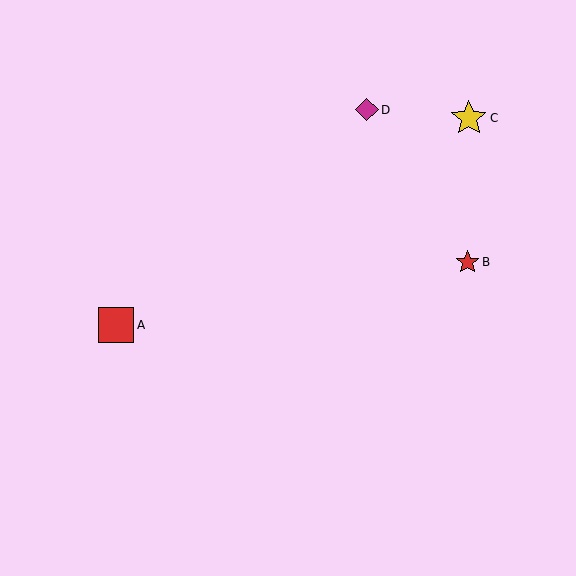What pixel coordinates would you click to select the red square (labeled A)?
Click at (116, 325) to select the red square A.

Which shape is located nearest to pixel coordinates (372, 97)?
The magenta diamond (labeled D) at (367, 110) is nearest to that location.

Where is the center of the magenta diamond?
The center of the magenta diamond is at (367, 110).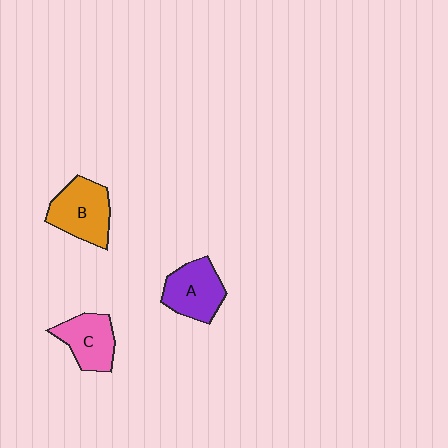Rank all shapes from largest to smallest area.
From largest to smallest: B (orange), A (purple), C (pink).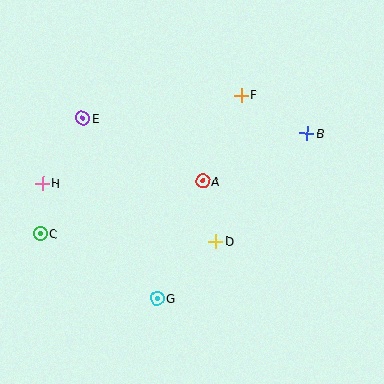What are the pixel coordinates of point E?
Point E is at (83, 118).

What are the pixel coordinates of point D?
Point D is at (216, 241).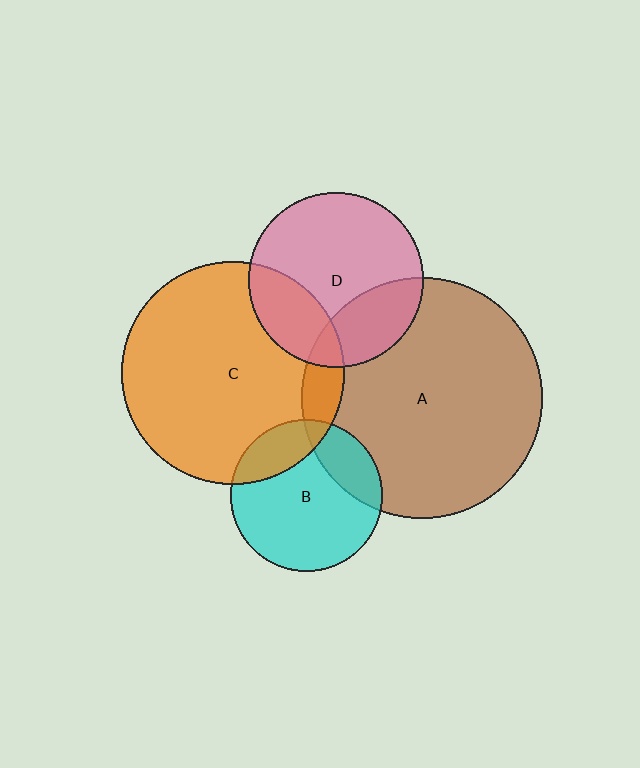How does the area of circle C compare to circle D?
Approximately 1.6 times.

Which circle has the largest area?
Circle A (brown).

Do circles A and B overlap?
Yes.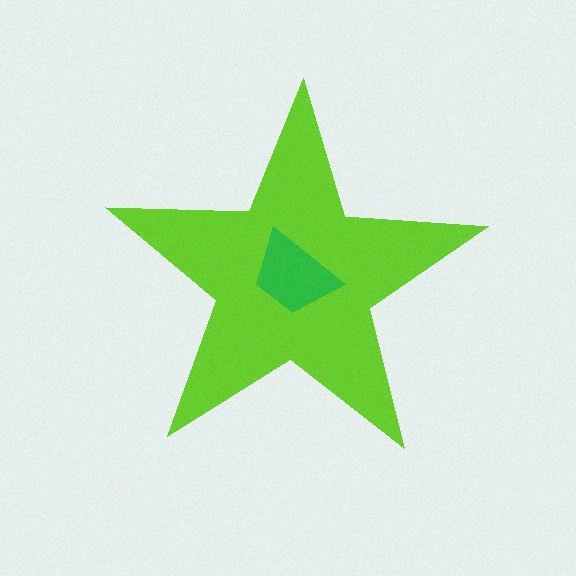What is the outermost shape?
The lime star.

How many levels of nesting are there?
2.